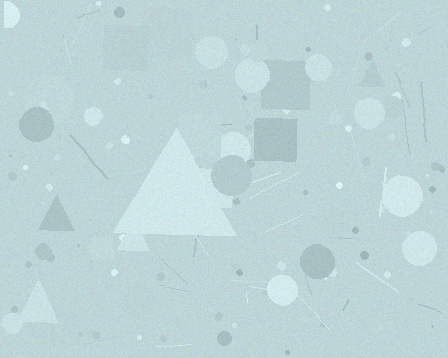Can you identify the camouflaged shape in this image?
The camouflaged shape is a triangle.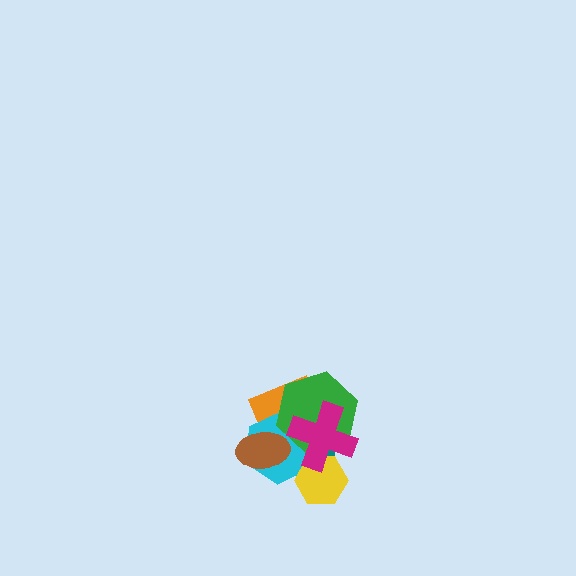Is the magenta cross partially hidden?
No, no other shape covers it.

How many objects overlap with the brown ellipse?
3 objects overlap with the brown ellipse.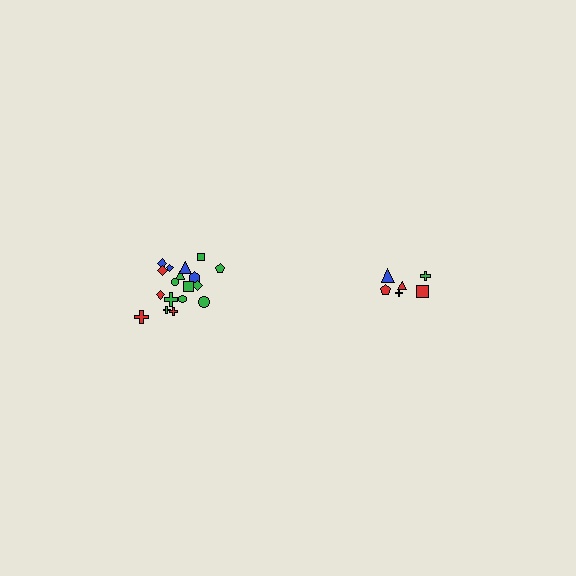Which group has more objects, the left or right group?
The left group.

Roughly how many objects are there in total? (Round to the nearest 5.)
Roughly 25 objects in total.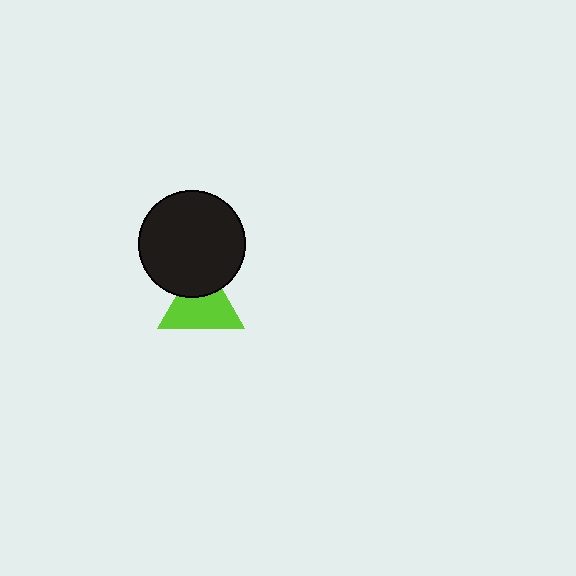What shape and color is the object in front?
The object in front is a black circle.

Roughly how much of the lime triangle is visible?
Most of it is visible (roughly 69%).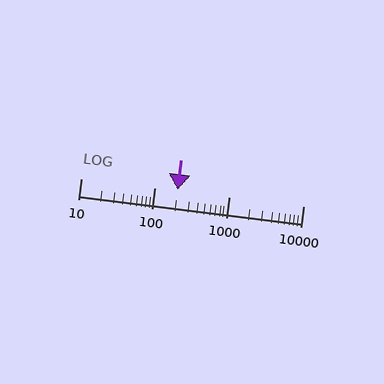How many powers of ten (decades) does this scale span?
The scale spans 3 decades, from 10 to 10000.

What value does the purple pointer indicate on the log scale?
The pointer indicates approximately 200.